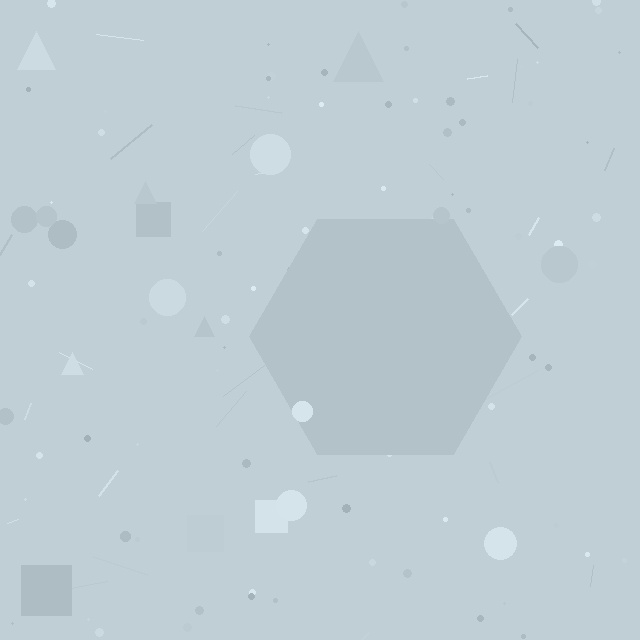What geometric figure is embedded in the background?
A hexagon is embedded in the background.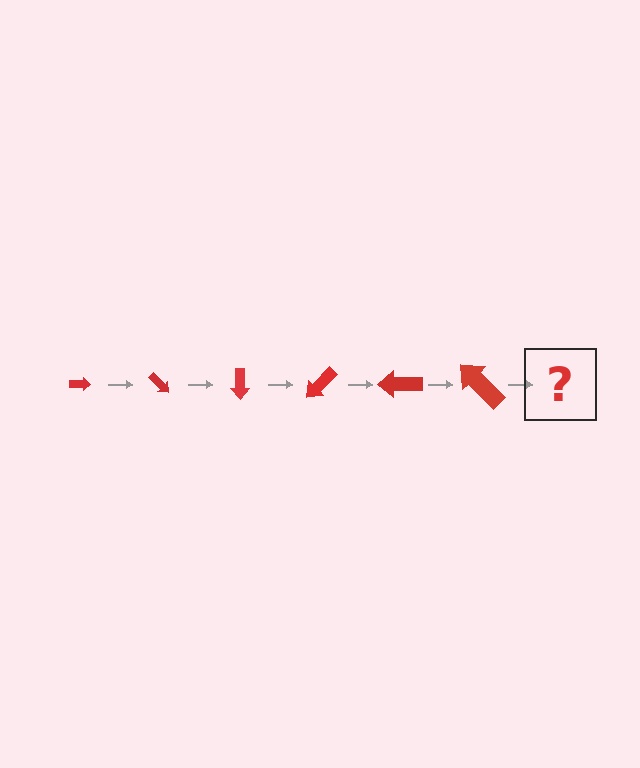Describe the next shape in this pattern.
It should be an arrow, larger than the previous one and rotated 270 degrees from the start.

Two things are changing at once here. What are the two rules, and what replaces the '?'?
The two rules are that the arrow grows larger each step and it rotates 45 degrees each step. The '?' should be an arrow, larger than the previous one and rotated 270 degrees from the start.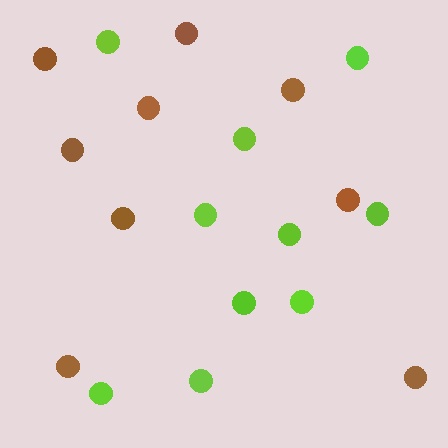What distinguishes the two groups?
There are 2 groups: one group of brown circles (9) and one group of lime circles (10).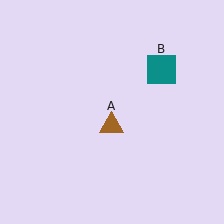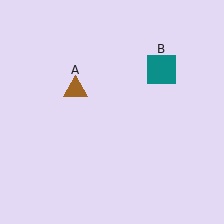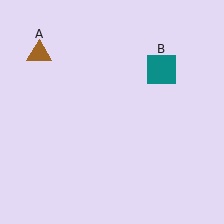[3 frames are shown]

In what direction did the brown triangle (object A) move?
The brown triangle (object A) moved up and to the left.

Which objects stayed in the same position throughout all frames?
Teal square (object B) remained stationary.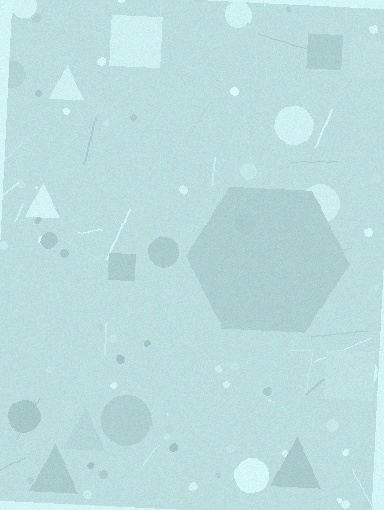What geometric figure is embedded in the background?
A hexagon is embedded in the background.